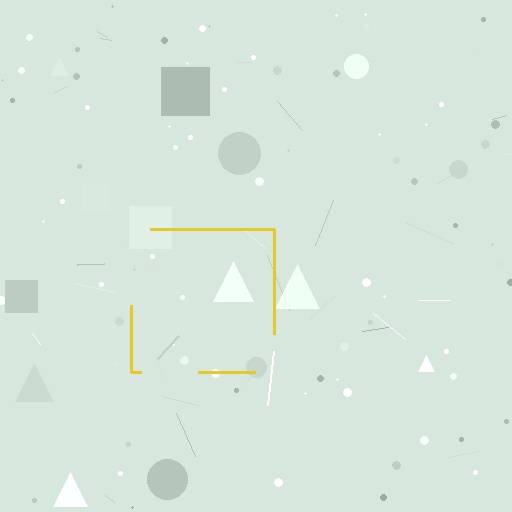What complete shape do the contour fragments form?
The contour fragments form a square.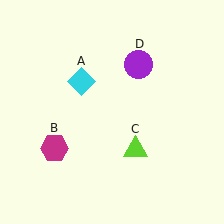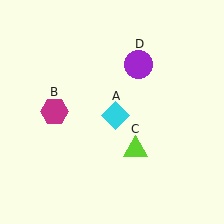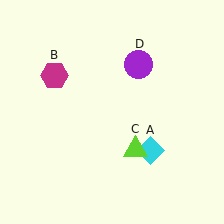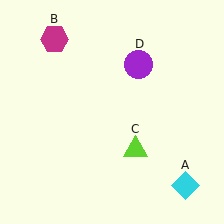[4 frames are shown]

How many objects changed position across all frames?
2 objects changed position: cyan diamond (object A), magenta hexagon (object B).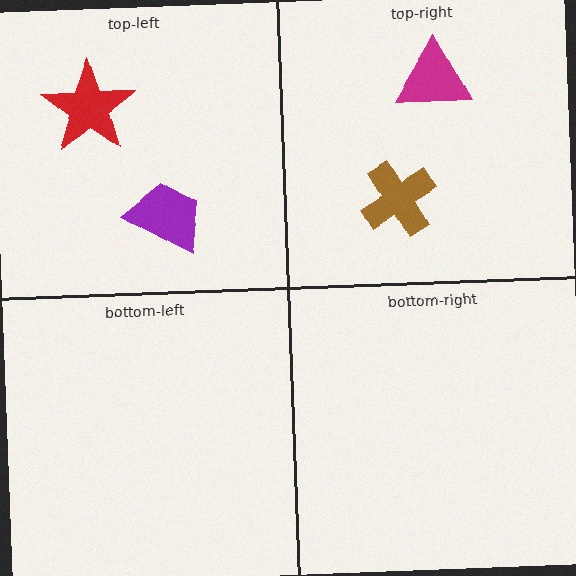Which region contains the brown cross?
The top-right region.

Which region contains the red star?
The top-left region.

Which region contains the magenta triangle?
The top-right region.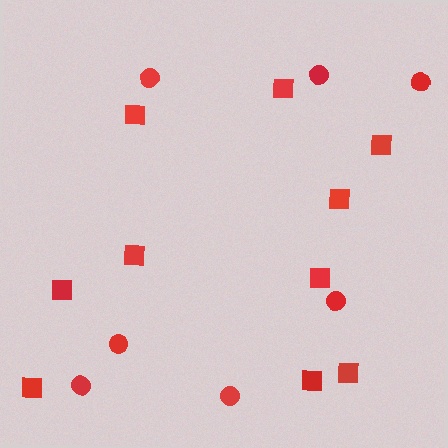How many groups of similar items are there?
There are 2 groups: one group of circles (7) and one group of squares (10).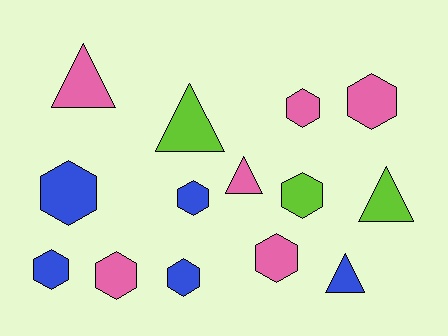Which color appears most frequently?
Pink, with 6 objects.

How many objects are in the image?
There are 14 objects.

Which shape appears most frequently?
Hexagon, with 9 objects.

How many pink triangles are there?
There are 2 pink triangles.